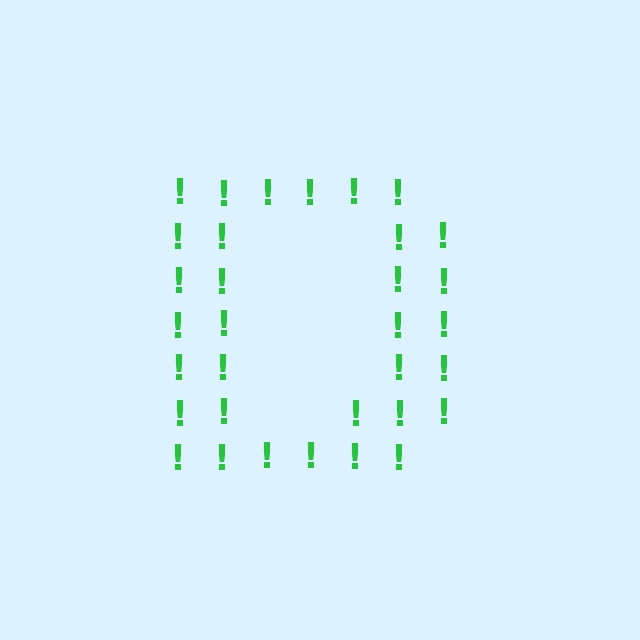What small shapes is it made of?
It is made of small exclamation marks.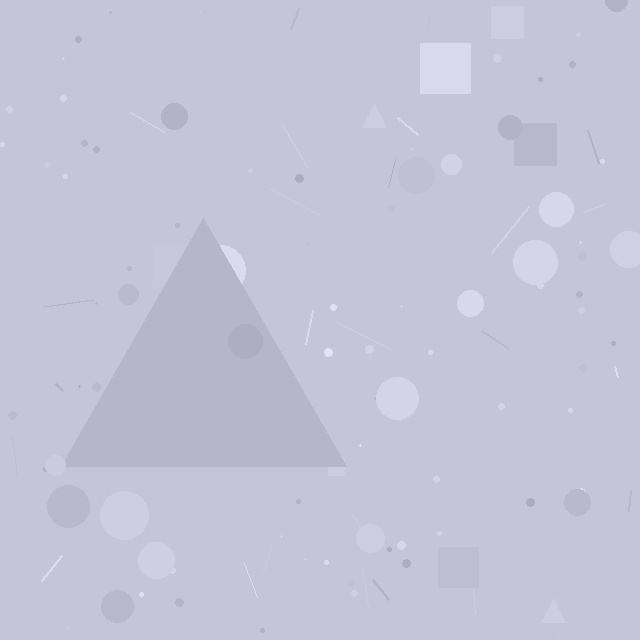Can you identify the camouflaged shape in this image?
The camouflaged shape is a triangle.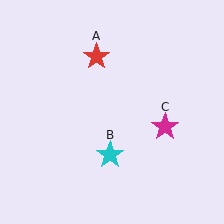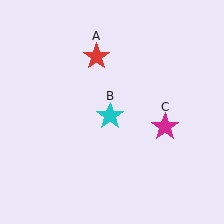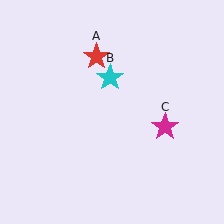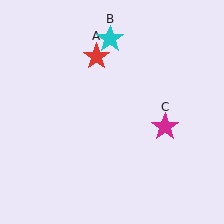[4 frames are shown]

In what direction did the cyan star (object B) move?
The cyan star (object B) moved up.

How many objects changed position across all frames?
1 object changed position: cyan star (object B).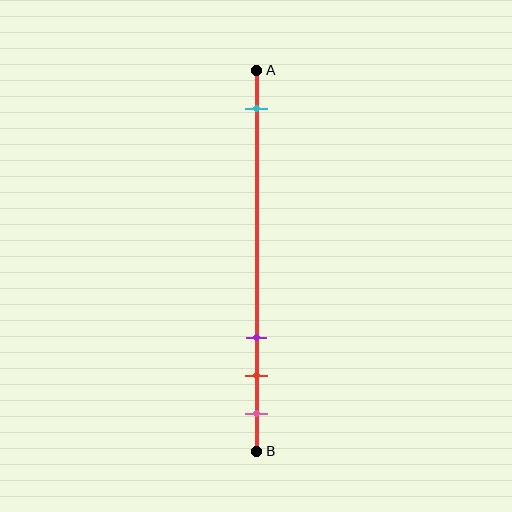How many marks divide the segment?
There are 4 marks dividing the segment.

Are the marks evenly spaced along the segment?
No, the marks are not evenly spaced.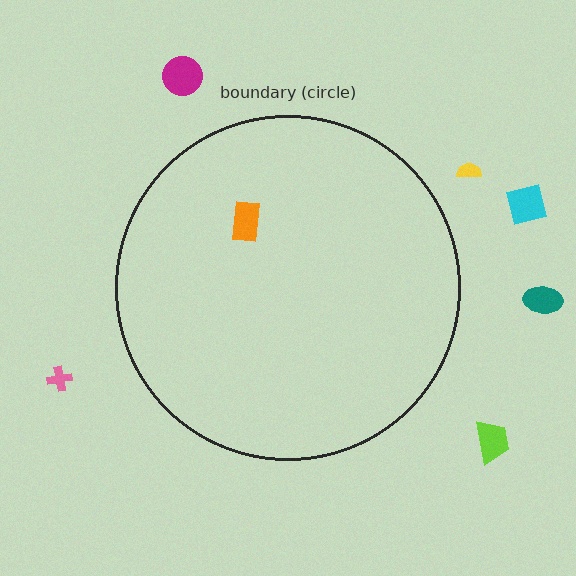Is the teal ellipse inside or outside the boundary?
Outside.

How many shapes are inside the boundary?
1 inside, 6 outside.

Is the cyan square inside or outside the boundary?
Outside.